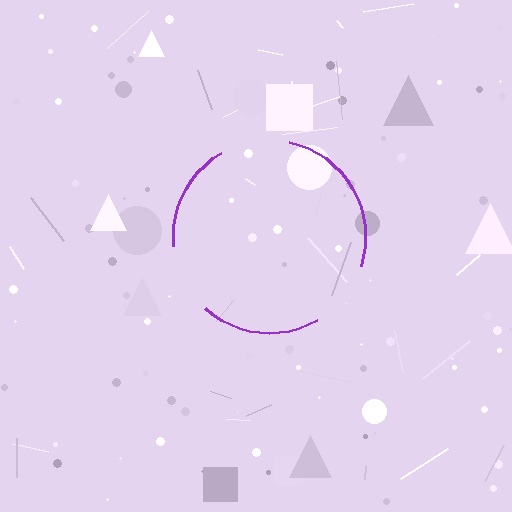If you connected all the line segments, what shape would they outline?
They would outline a circle.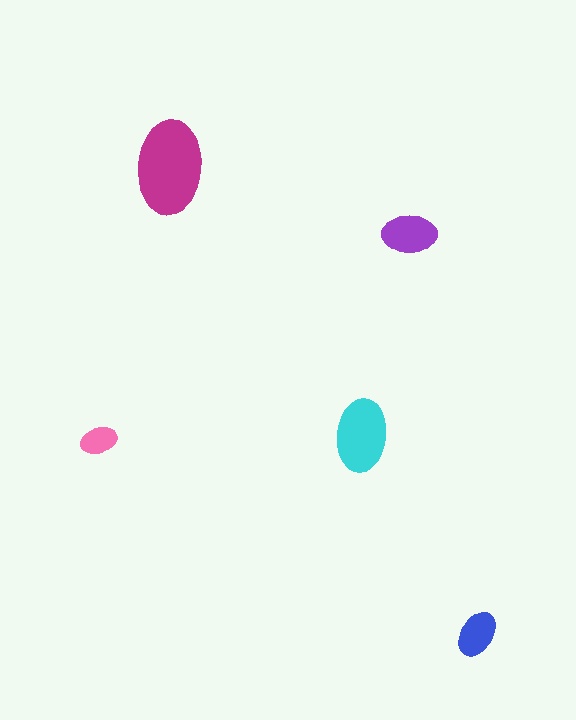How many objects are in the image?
There are 5 objects in the image.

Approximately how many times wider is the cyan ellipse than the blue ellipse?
About 1.5 times wider.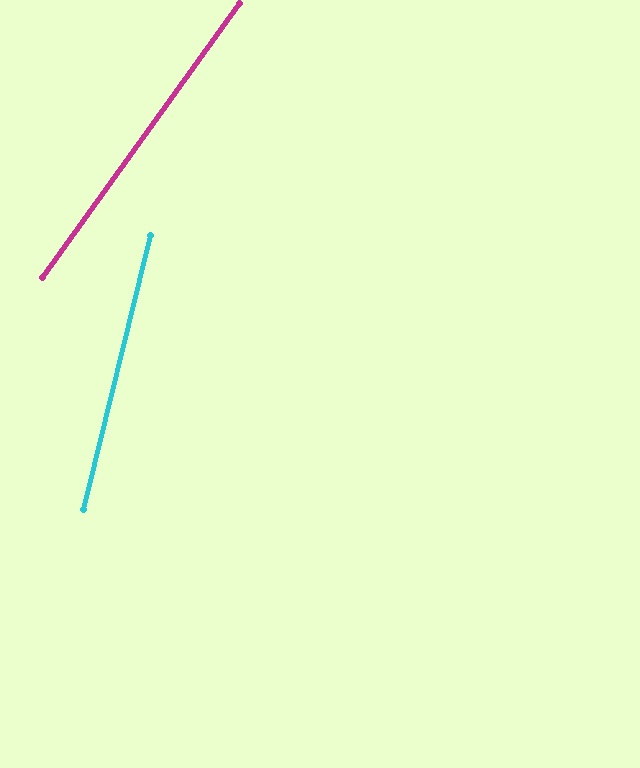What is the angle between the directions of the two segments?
Approximately 22 degrees.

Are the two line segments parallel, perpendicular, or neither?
Neither parallel nor perpendicular — they differ by about 22°.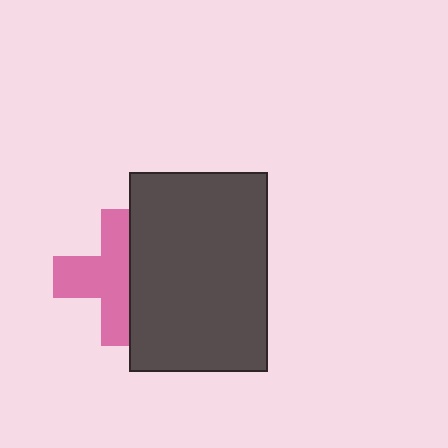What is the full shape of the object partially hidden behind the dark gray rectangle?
The partially hidden object is a pink cross.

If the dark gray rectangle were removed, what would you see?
You would see the complete pink cross.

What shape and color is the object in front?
The object in front is a dark gray rectangle.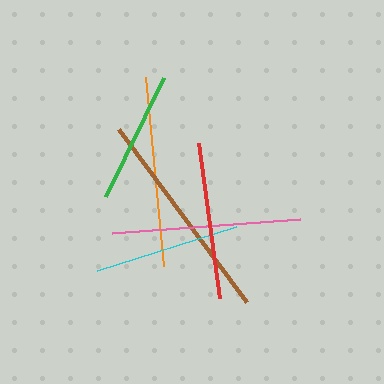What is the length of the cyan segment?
The cyan segment is approximately 146 pixels long.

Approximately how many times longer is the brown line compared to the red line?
The brown line is approximately 1.4 times the length of the red line.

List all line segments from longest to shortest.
From longest to shortest: brown, orange, pink, red, cyan, green.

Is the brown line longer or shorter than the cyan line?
The brown line is longer than the cyan line.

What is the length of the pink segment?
The pink segment is approximately 189 pixels long.